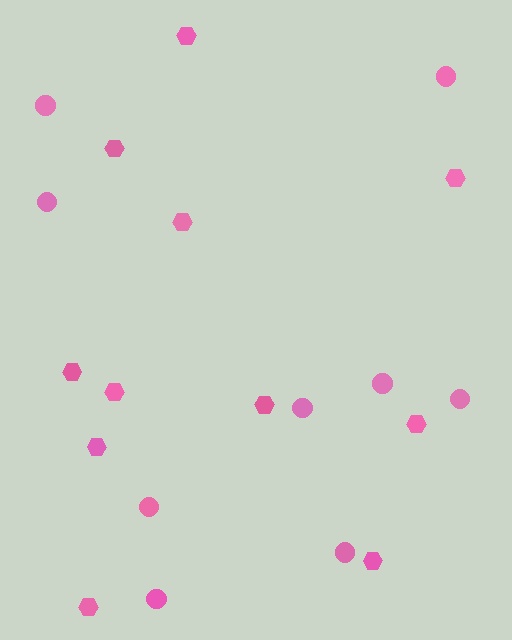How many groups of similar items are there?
There are 2 groups: one group of hexagons (11) and one group of circles (9).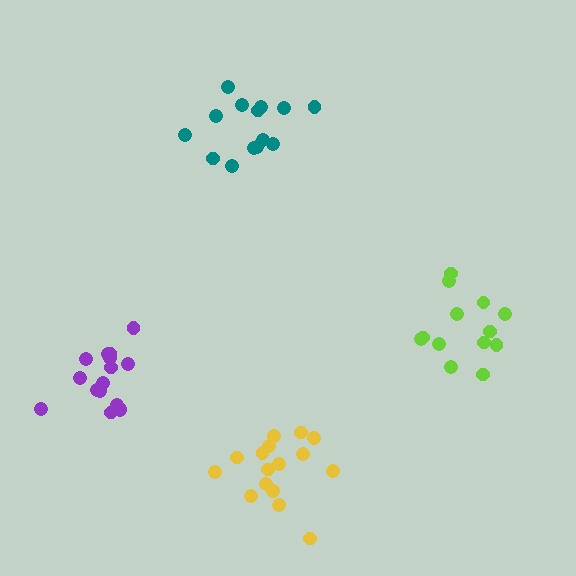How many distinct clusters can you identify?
There are 4 distinct clusters.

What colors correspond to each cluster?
The clusters are colored: yellow, teal, lime, purple.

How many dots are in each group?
Group 1: 16 dots, Group 2: 14 dots, Group 3: 13 dots, Group 4: 16 dots (59 total).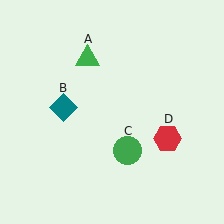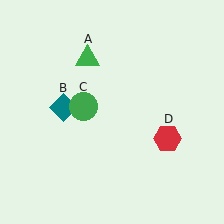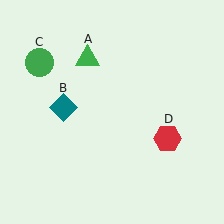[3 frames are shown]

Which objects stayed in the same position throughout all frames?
Green triangle (object A) and teal diamond (object B) and red hexagon (object D) remained stationary.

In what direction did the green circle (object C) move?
The green circle (object C) moved up and to the left.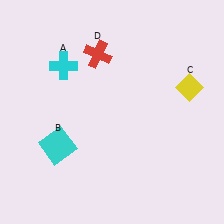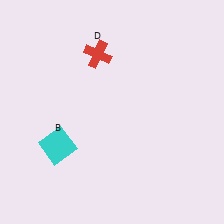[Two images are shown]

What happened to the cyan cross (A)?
The cyan cross (A) was removed in Image 2. It was in the top-left area of Image 1.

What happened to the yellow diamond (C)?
The yellow diamond (C) was removed in Image 2. It was in the top-right area of Image 1.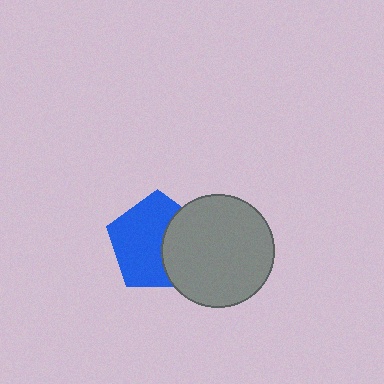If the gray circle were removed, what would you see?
You would see the complete blue pentagon.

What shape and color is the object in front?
The object in front is a gray circle.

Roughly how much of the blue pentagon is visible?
About half of it is visible (roughly 63%).